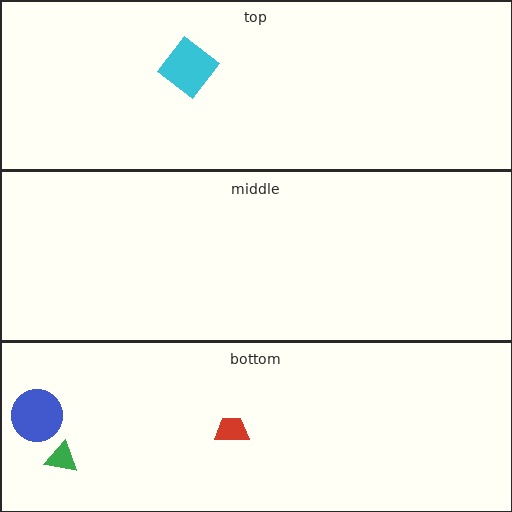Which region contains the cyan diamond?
The top region.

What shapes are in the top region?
The cyan diamond.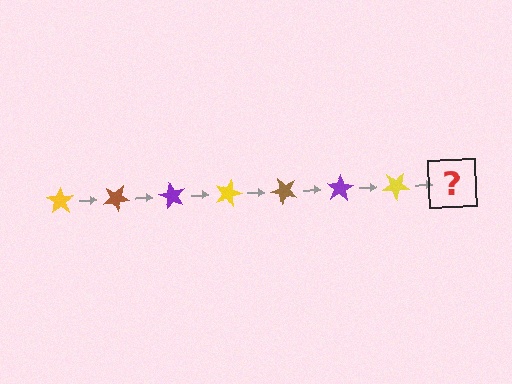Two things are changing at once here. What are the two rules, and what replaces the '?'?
The two rules are that it rotates 30 degrees each step and the color cycles through yellow, brown, and purple. The '?' should be a brown star, rotated 210 degrees from the start.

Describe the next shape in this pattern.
It should be a brown star, rotated 210 degrees from the start.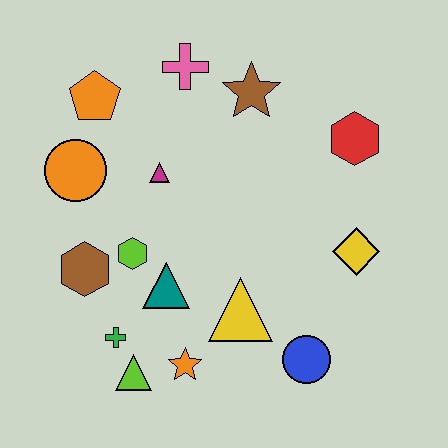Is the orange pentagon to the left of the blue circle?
Yes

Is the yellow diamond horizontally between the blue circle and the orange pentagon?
No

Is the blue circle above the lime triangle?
Yes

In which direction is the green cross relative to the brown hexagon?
The green cross is below the brown hexagon.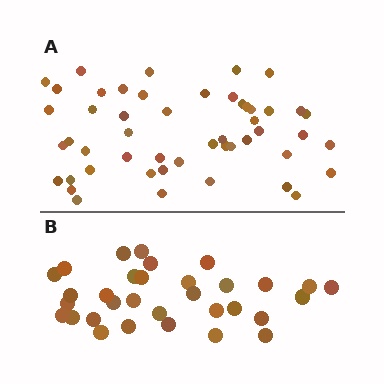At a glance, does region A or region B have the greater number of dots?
Region A (the top region) has more dots.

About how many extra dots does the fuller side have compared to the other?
Region A has approximately 20 more dots than region B.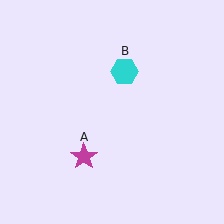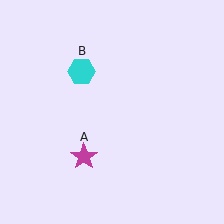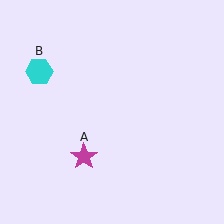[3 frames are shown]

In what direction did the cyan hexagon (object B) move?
The cyan hexagon (object B) moved left.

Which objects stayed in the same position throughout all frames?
Magenta star (object A) remained stationary.